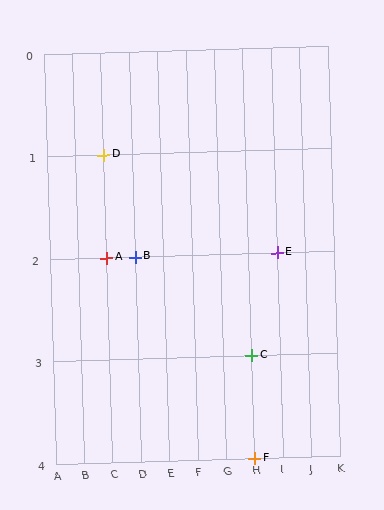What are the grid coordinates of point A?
Point A is at grid coordinates (C, 2).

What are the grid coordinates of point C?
Point C is at grid coordinates (H, 3).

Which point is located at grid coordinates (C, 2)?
Point A is at (C, 2).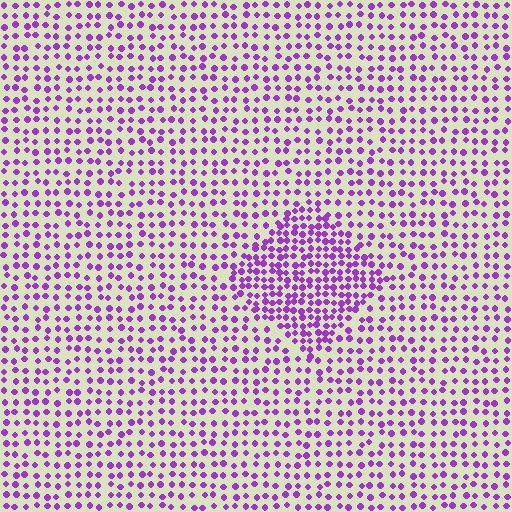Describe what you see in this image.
The image contains small purple elements arranged at two different densities. A diamond-shaped region is visible where the elements are more densely packed than the surrounding area.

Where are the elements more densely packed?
The elements are more densely packed inside the diamond boundary.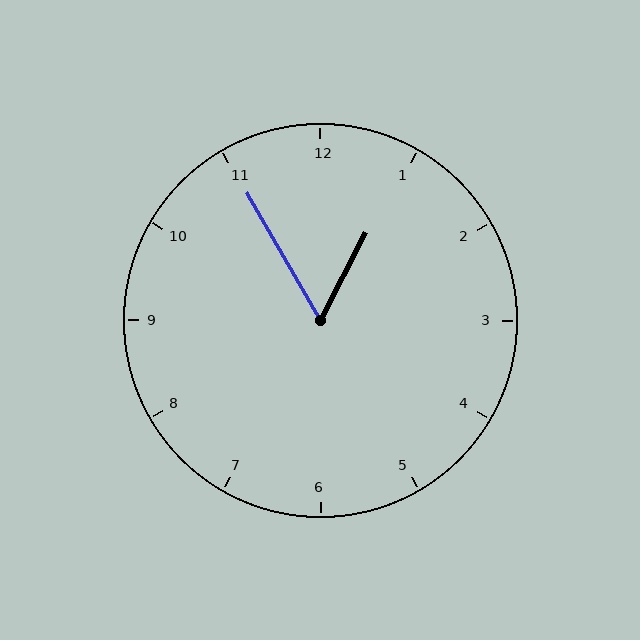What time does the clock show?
12:55.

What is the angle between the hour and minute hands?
Approximately 58 degrees.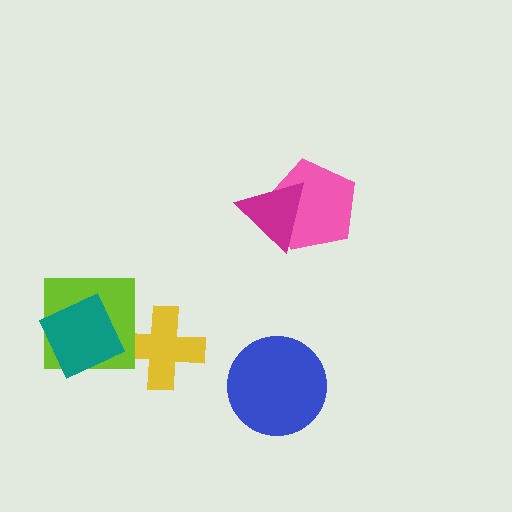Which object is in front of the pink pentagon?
The magenta triangle is in front of the pink pentagon.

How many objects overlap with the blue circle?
0 objects overlap with the blue circle.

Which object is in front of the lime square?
The teal square is in front of the lime square.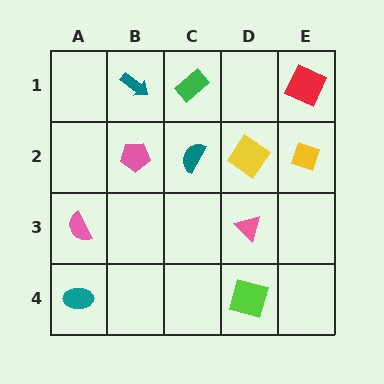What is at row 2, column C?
A teal semicircle.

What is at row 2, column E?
A yellow diamond.